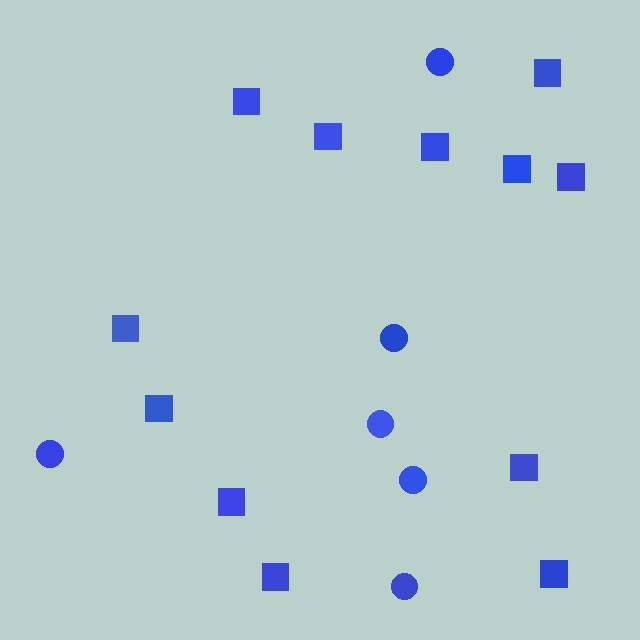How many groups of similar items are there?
There are 2 groups: one group of circles (6) and one group of squares (12).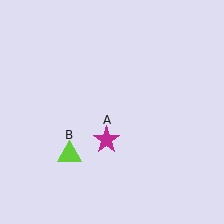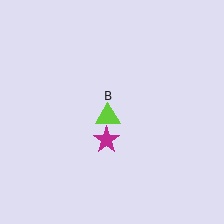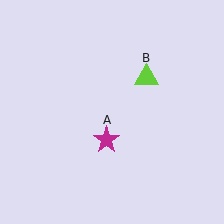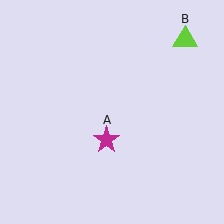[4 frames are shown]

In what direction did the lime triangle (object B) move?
The lime triangle (object B) moved up and to the right.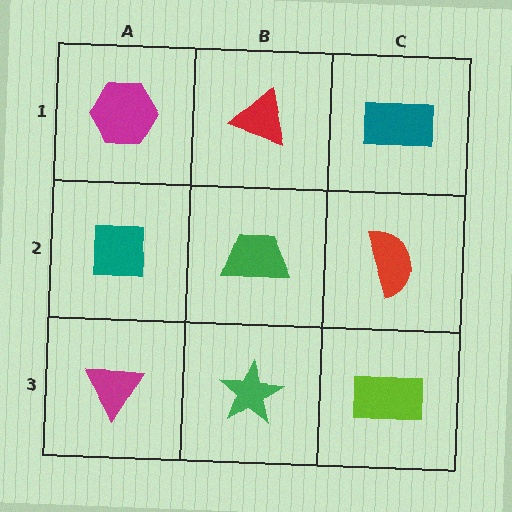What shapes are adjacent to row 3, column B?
A green trapezoid (row 2, column B), a magenta triangle (row 3, column A), a lime rectangle (row 3, column C).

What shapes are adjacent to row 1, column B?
A green trapezoid (row 2, column B), a magenta hexagon (row 1, column A), a teal rectangle (row 1, column C).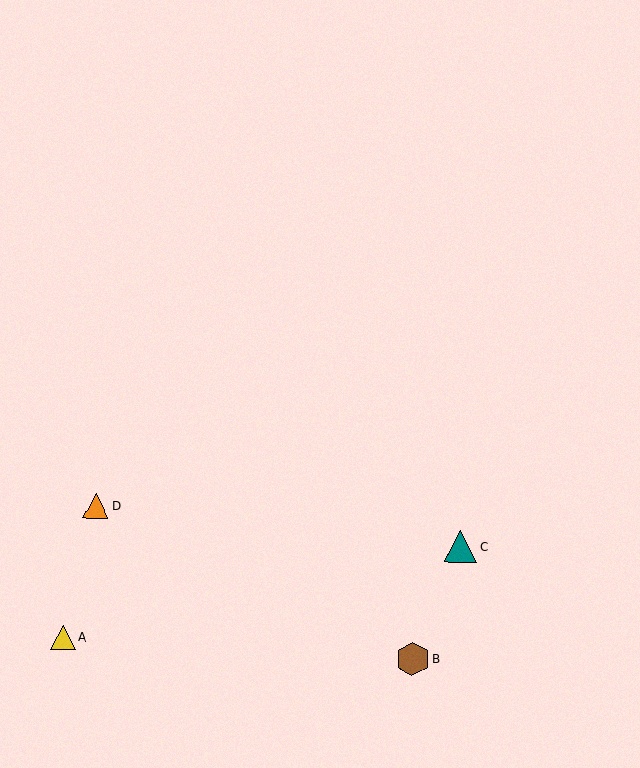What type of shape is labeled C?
Shape C is a teal triangle.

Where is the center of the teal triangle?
The center of the teal triangle is at (460, 546).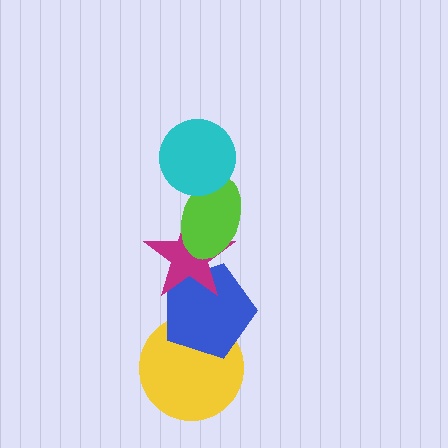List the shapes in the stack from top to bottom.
From top to bottom: the cyan circle, the lime ellipse, the magenta star, the blue pentagon, the yellow circle.